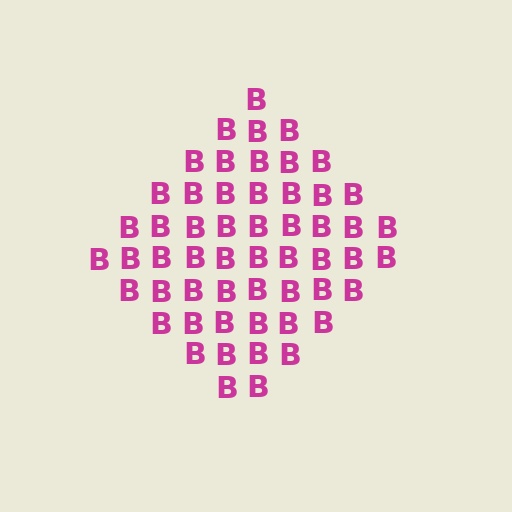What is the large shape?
The large shape is a diamond.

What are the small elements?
The small elements are letter B's.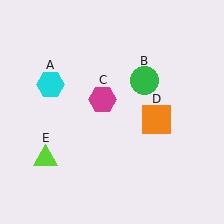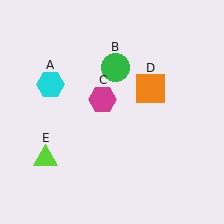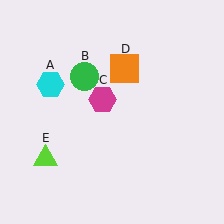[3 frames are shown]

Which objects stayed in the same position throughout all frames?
Cyan hexagon (object A) and magenta hexagon (object C) and lime triangle (object E) remained stationary.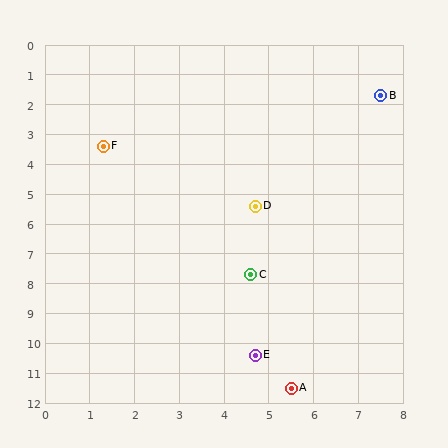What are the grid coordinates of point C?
Point C is at approximately (4.6, 7.7).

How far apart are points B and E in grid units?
Points B and E are about 9.1 grid units apart.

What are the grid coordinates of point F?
Point F is at approximately (1.3, 3.4).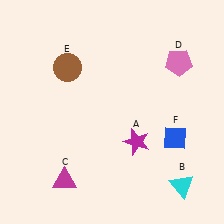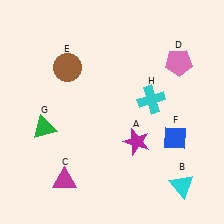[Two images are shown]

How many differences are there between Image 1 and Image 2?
There are 2 differences between the two images.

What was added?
A green triangle (G), a cyan cross (H) were added in Image 2.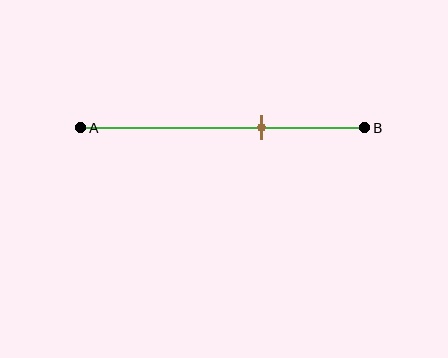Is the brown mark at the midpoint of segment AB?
No, the mark is at about 65% from A, not at the 50% midpoint.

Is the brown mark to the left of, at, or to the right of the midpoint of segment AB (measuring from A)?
The brown mark is to the right of the midpoint of segment AB.